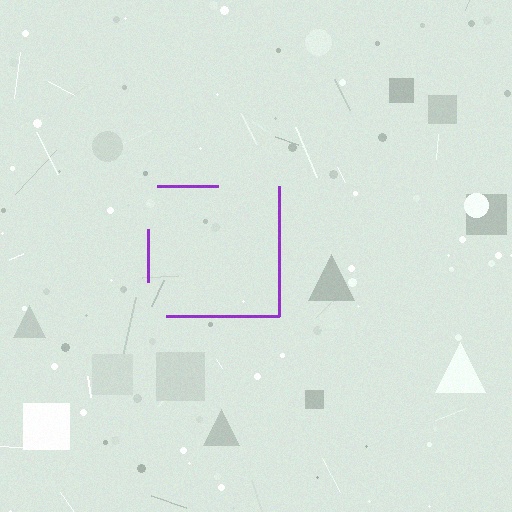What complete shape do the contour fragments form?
The contour fragments form a square.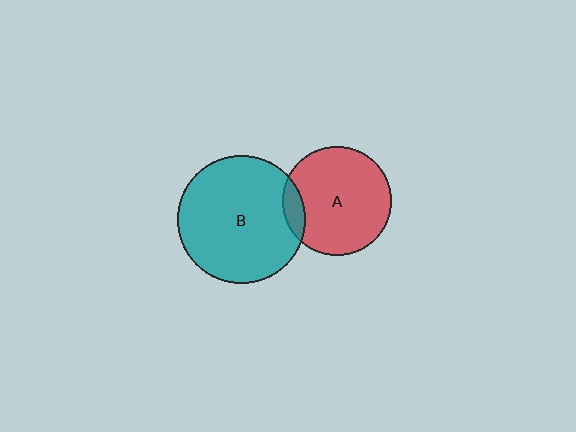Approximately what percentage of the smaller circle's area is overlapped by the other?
Approximately 10%.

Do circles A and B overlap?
Yes.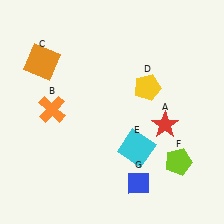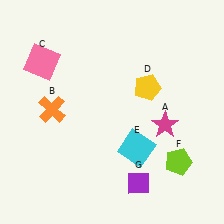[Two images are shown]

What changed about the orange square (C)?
In Image 1, C is orange. In Image 2, it changed to pink.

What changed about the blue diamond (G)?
In Image 1, G is blue. In Image 2, it changed to purple.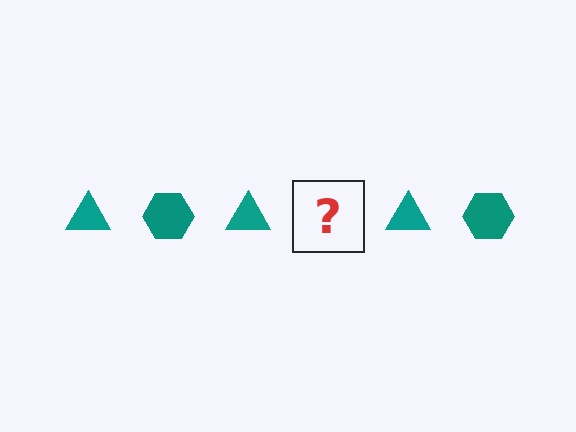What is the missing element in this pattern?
The missing element is a teal hexagon.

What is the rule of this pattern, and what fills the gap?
The rule is that the pattern cycles through triangle, hexagon shapes in teal. The gap should be filled with a teal hexagon.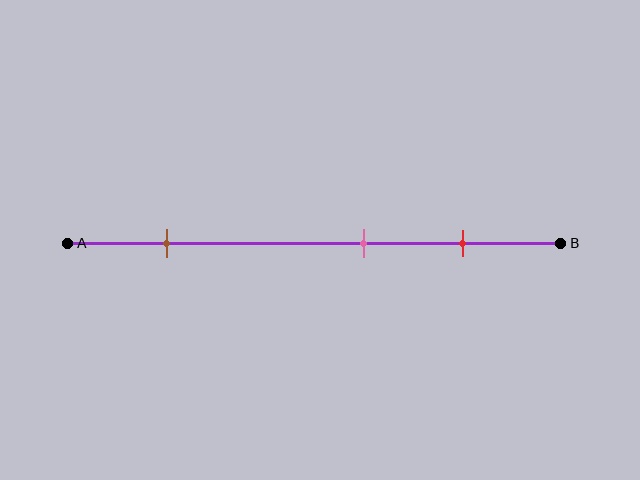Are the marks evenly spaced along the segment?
No, the marks are not evenly spaced.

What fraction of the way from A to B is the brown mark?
The brown mark is approximately 20% (0.2) of the way from A to B.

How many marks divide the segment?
There are 3 marks dividing the segment.